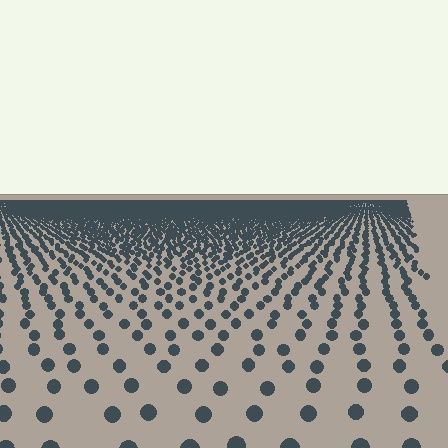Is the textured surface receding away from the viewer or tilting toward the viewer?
The surface is receding away from the viewer. Texture elements get smaller and denser toward the top.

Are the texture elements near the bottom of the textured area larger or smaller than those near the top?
Larger. Near the bottom, elements are closer to the viewer and appear at a bigger on-screen size.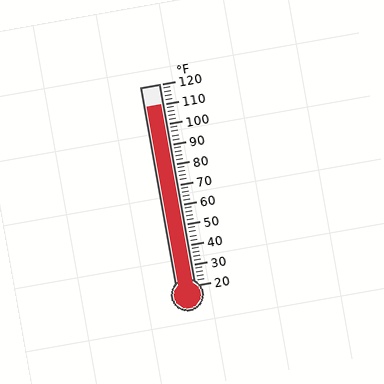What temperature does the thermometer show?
The thermometer shows approximately 110°F.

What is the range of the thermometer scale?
The thermometer scale ranges from 20°F to 120°F.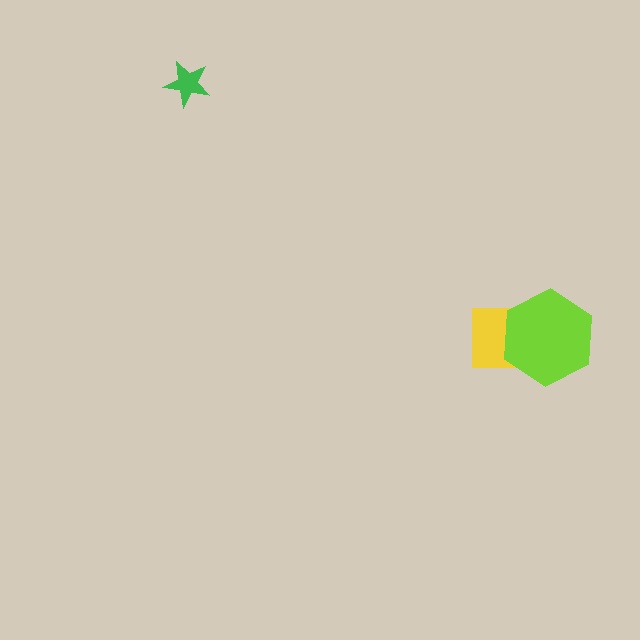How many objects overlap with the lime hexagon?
1 object overlaps with the lime hexagon.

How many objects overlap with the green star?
0 objects overlap with the green star.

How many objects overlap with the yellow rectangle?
1 object overlaps with the yellow rectangle.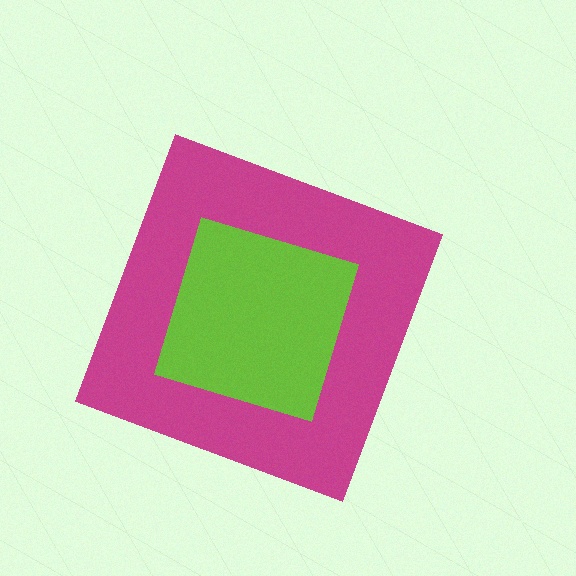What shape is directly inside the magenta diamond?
The lime square.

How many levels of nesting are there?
2.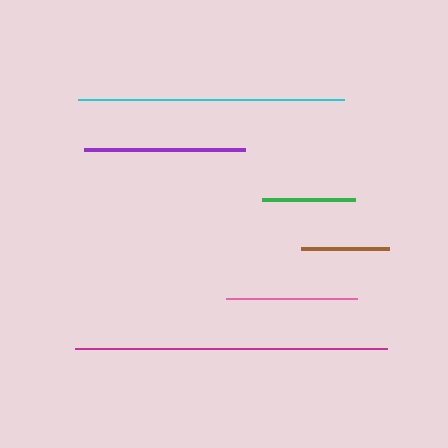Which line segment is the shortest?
The brown line is the shortest at approximately 88 pixels.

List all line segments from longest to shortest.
From longest to shortest: magenta, cyan, purple, pink, green, brown.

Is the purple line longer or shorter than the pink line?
The purple line is longer than the pink line.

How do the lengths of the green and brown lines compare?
The green and brown lines are approximately the same length.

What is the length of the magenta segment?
The magenta segment is approximately 312 pixels long.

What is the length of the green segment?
The green segment is approximately 93 pixels long.